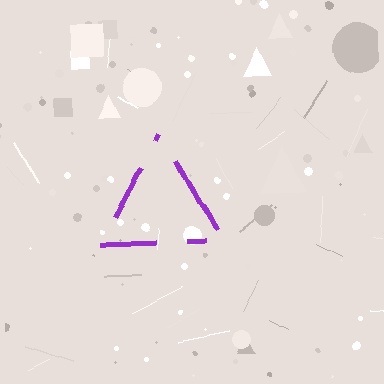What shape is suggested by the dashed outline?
The dashed outline suggests a triangle.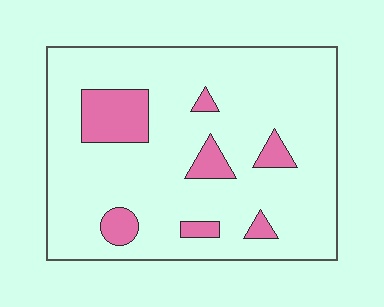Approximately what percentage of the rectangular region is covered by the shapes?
Approximately 15%.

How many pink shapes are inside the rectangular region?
7.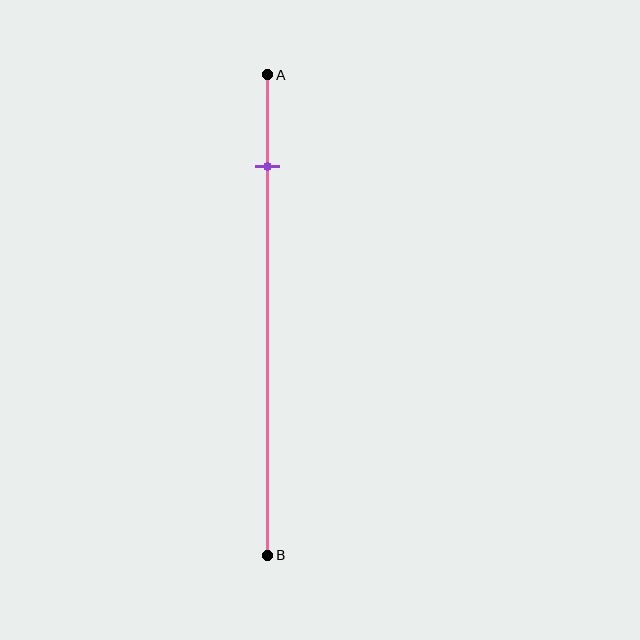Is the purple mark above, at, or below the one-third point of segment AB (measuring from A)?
The purple mark is above the one-third point of segment AB.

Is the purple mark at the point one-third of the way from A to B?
No, the mark is at about 20% from A, not at the 33% one-third point.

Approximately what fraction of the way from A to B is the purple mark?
The purple mark is approximately 20% of the way from A to B.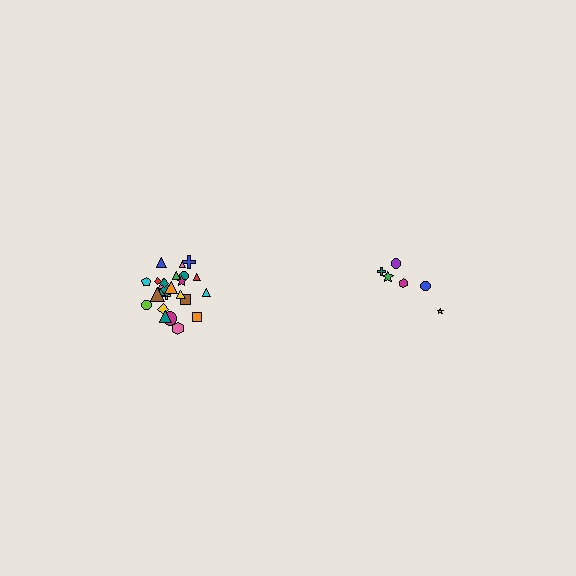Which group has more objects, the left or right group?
The left group.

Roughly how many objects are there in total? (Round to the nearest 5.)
Roughly 30 objects in total.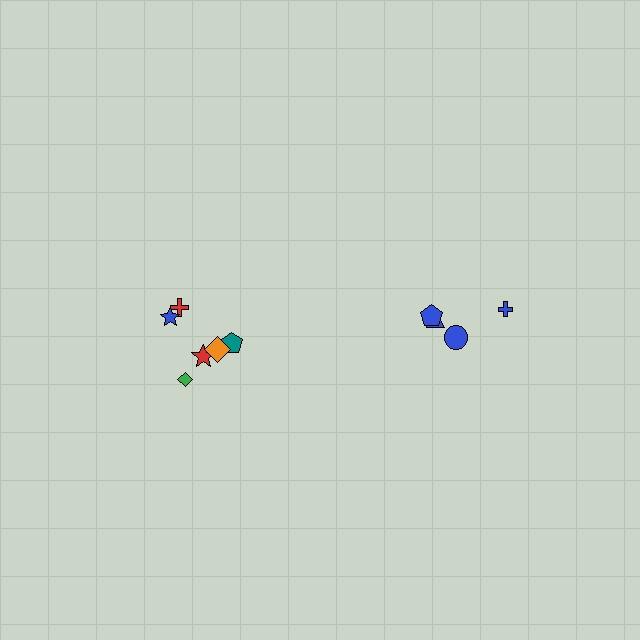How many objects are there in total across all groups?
There are 10 objects.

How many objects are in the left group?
There are 6 objects.